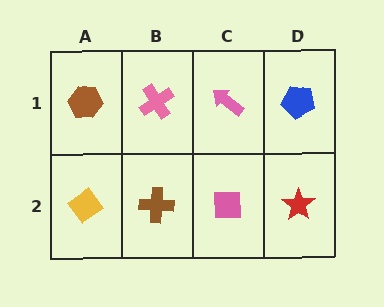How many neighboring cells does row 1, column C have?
3.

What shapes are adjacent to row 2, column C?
A pink arrow (row 1, column C), a brown cross (row 2, column B), a red star (row 2, column D).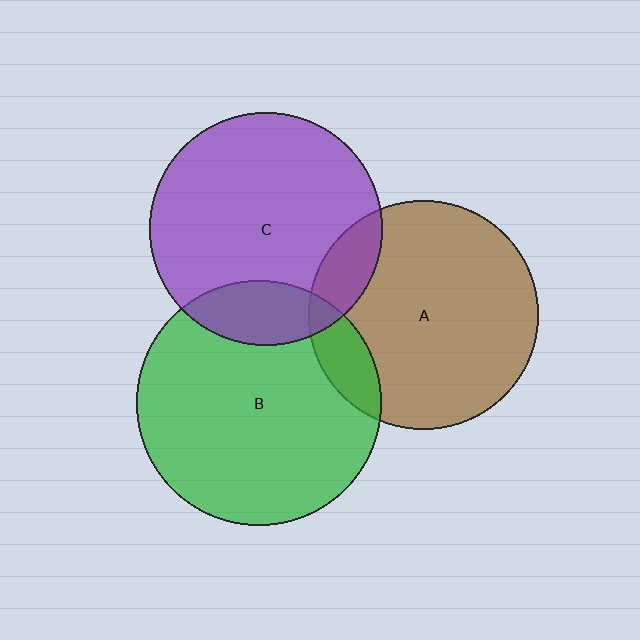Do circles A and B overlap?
Yes.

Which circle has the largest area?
Circle B (green).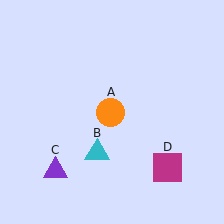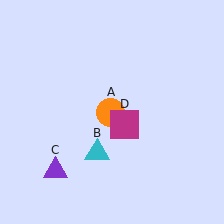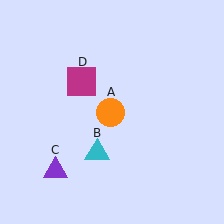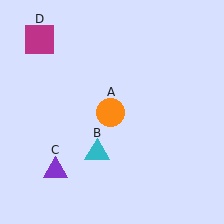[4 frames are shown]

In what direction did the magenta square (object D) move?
The magenta square (object D) moved up and to the left.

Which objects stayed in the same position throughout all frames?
Orange circle (object A) and cyan triangle (object B) and purple triangle (object C) remained stationary.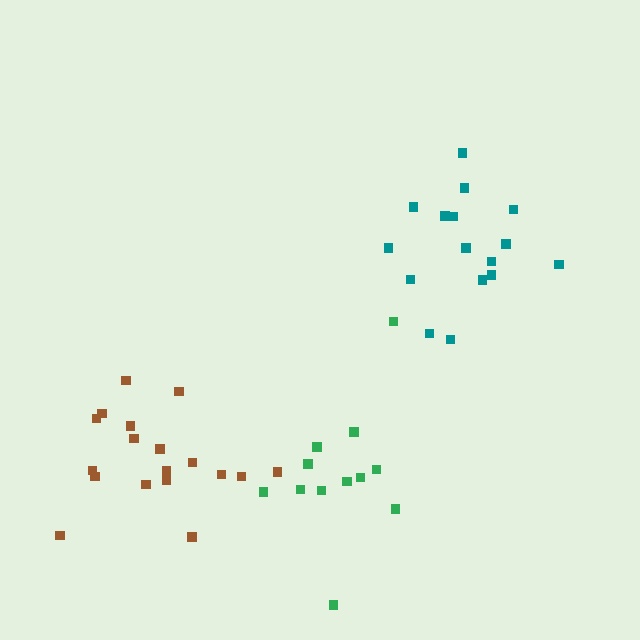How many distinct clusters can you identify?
There are 3 distinct clusters.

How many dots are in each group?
Group 1: 16 dots, Group 2: 12 dots, Group 3: 18 dots (46 total).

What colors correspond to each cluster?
The clusters are colored: teal, green, brown.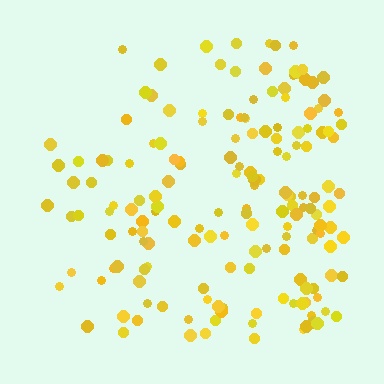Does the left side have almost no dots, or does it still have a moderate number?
Still a moderate number, just noticeably fewer than the right.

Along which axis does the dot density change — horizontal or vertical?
Horizontal.